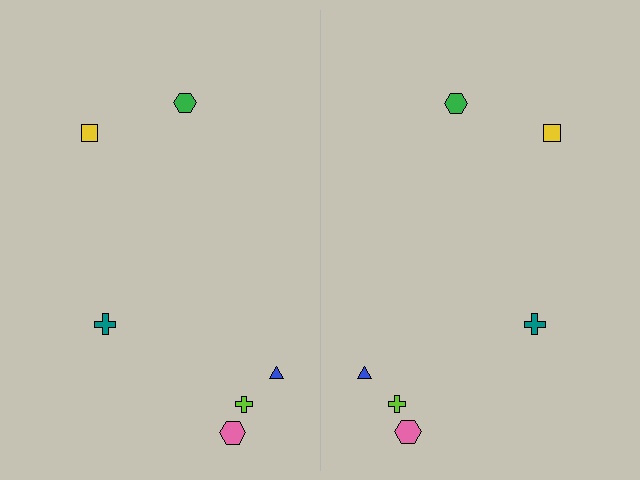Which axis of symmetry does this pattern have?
The pattern has a vertical axis of symmetry running through the center of the image.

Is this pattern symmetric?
Yes, this pattern has bilateral (reflection) symmetry.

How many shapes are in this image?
There are 12 shapes in this image.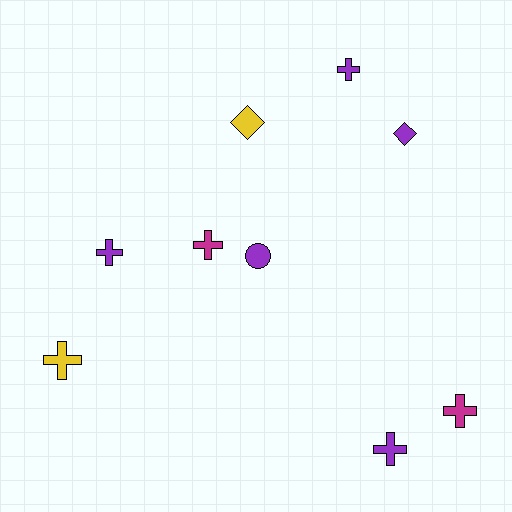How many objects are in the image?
There are 9 objects.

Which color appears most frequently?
Purple, with 5 objects.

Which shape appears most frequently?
Cross, with 6 objects.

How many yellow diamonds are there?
There is 1 yellow diamond.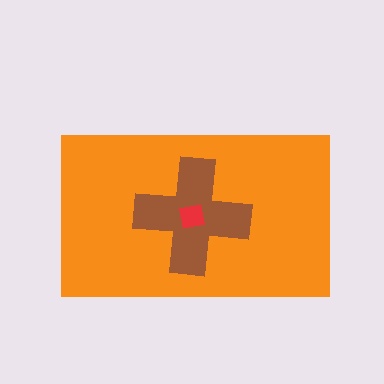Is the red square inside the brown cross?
Yes.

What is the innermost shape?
The red square.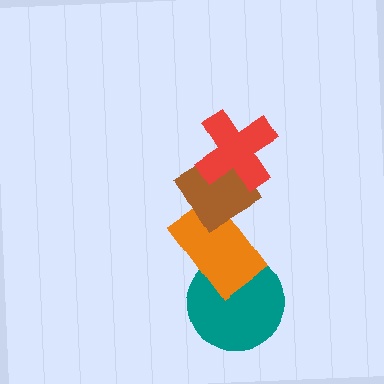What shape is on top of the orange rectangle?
The brown diamond is on top of the orange rectangle.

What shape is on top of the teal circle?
The orange rectangle is on top of the teal circle.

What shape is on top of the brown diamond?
The red cross is on top of the brown diamond.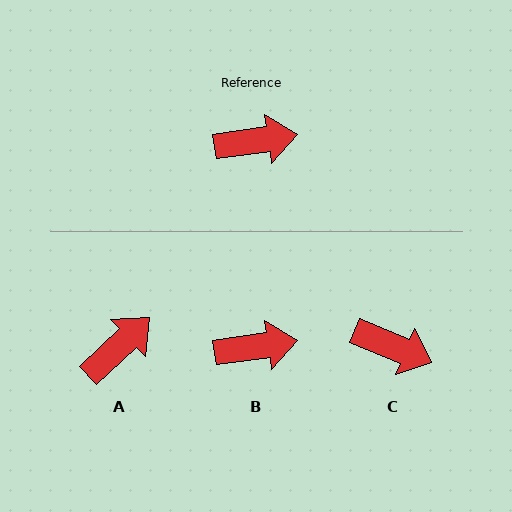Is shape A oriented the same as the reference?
No, it is off by about 35 degrees.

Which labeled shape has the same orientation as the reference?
B.